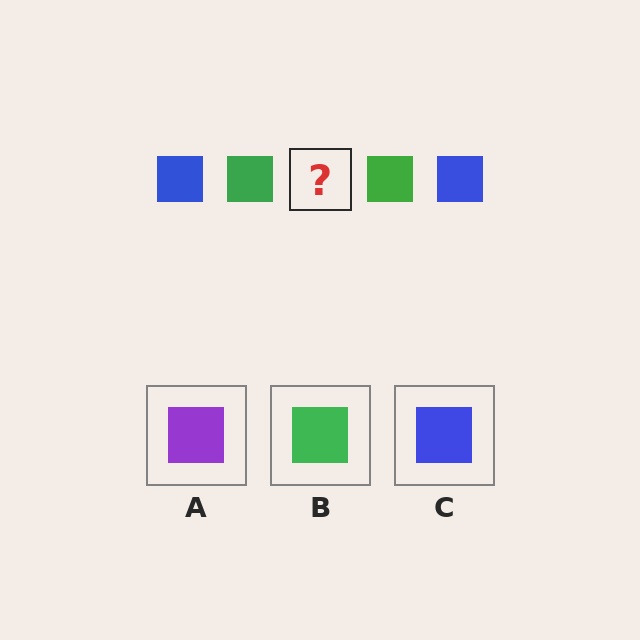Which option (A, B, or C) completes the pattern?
C.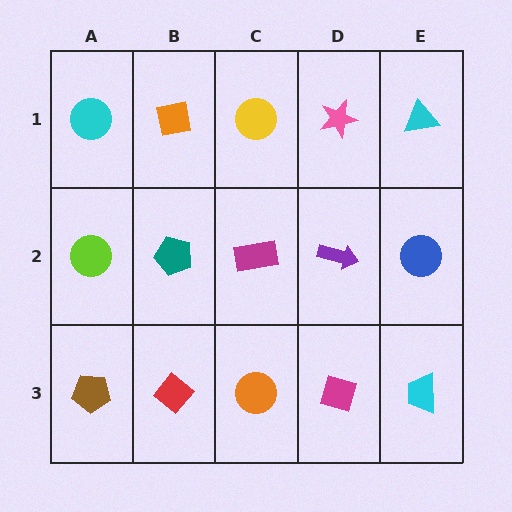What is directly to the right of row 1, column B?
A yellow circle.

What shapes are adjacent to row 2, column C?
A yellow circle (row 1, column C), an orange circle (row 3, column C), a teal pentagon (row 2, column B), a purple arrow (row 2, column D).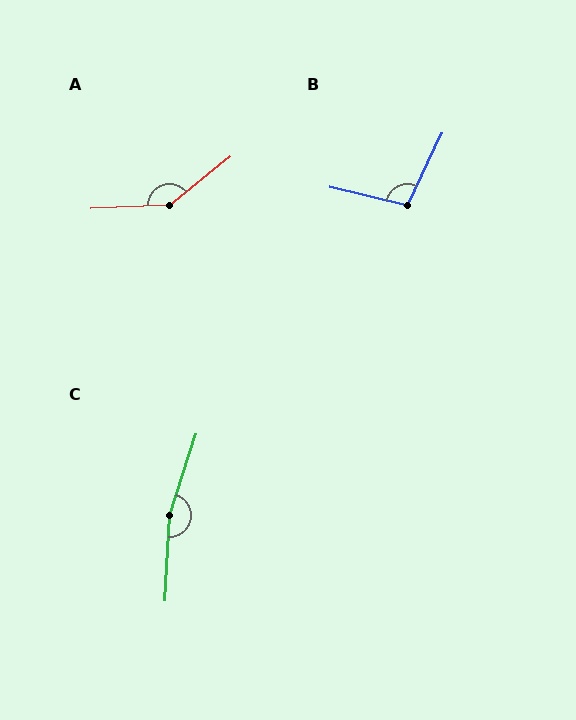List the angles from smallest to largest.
B (102°), A (143°), C (164°).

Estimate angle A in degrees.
Approximately 143 degrees.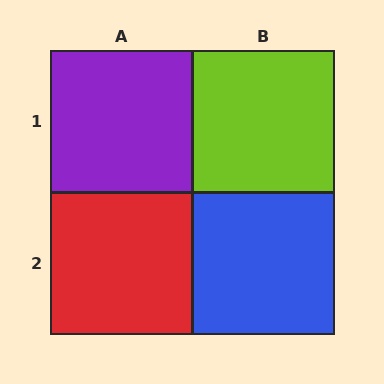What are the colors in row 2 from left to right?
Red, blue.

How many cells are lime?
1 cell is lime.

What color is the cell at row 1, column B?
Lime.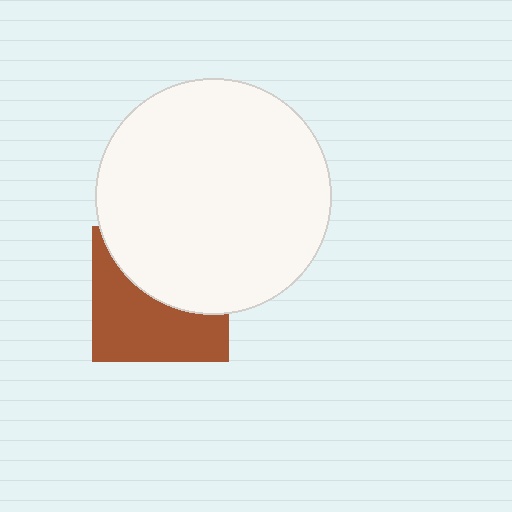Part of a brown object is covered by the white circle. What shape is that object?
It is a square.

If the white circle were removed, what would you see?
You would see the complete brown square.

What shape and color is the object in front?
The object in front is a white circle.